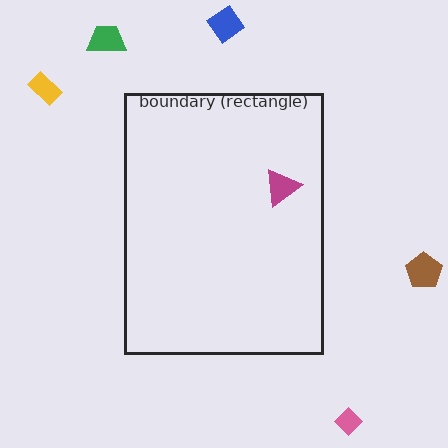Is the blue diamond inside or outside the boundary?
Outside.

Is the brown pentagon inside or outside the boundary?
Outside.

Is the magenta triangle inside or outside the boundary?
Inside.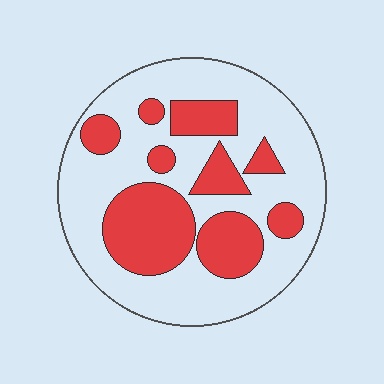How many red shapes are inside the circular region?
9.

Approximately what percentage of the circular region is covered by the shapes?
Approximately 35%.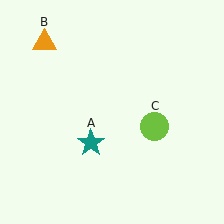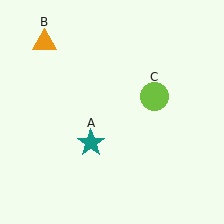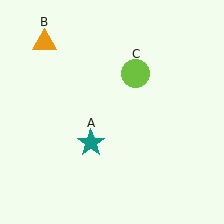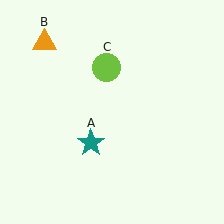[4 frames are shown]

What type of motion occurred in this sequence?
The lime circle (object C) rotated counterclockwise around the center of the scene.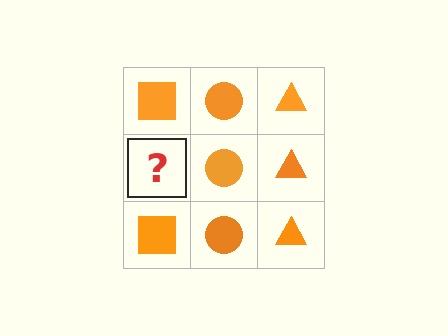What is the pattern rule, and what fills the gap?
The rule is that each column has a consistent shape. The gap should be filled with an orange square.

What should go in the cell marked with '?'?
The missing cell should contain an orange square.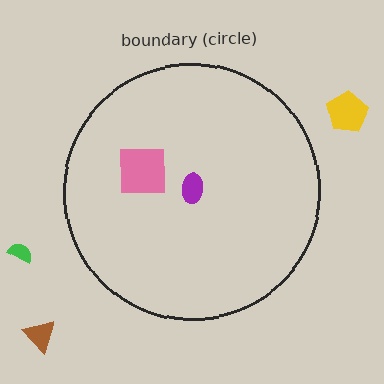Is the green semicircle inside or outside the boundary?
Outside.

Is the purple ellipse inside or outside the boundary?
Inside.